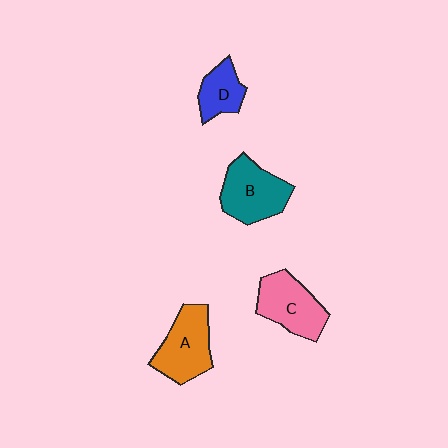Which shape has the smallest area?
Shape D (blue).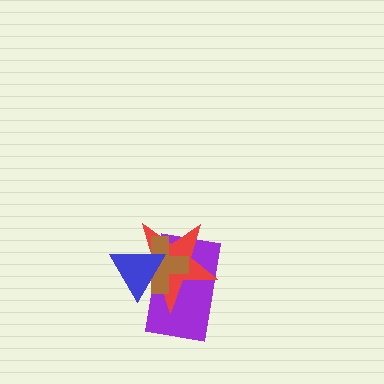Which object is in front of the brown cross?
The blue triangle is in front of the brown cross.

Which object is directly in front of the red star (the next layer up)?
The brown cross is directly in front of the red star.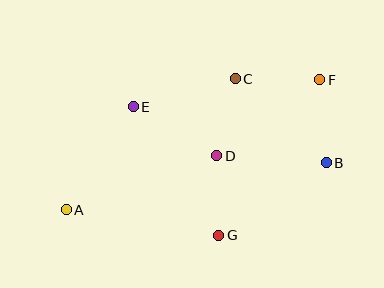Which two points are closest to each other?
Points C and D are closest to each other.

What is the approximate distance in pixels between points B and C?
The distance between B and C is approximately 124 pixels.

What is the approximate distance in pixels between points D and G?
The distance between D and G is approximately 80 pixels.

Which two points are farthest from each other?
Points A and F are farthest from each other.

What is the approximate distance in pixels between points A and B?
The distance between A and B is approximately 264 pixels.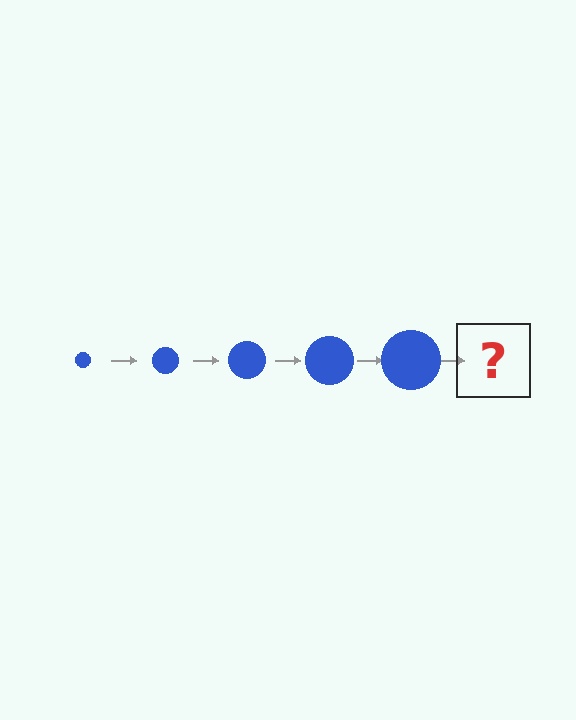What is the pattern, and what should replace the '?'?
The pattern is that the circle gets progressively larger each step. The '?' should be a blue circle, larger than the previous one.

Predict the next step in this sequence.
The next step is a blue circle, larger than the previous one.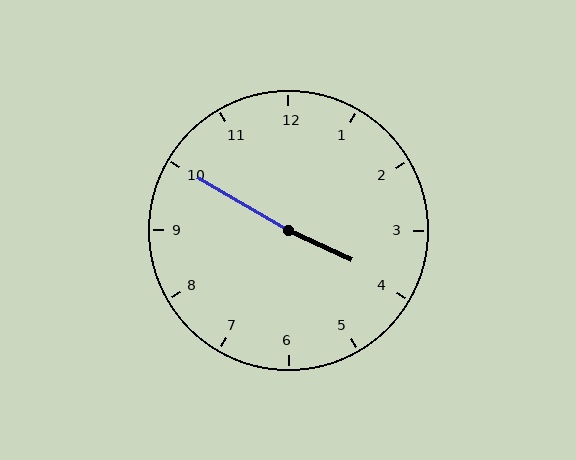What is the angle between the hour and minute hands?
Approximately 175 degrees.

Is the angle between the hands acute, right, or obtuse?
It is obtuse.